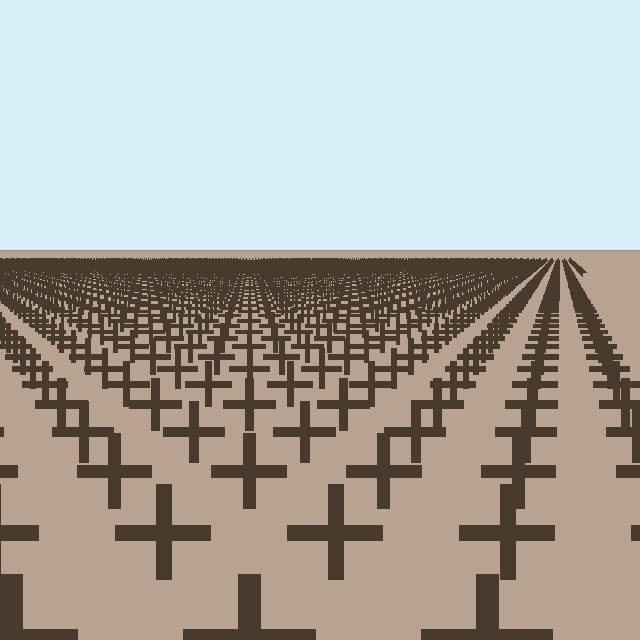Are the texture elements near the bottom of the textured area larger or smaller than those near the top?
Larger. Near the bottom, elements are closer to the viewer and appear at a bigger on-screen size.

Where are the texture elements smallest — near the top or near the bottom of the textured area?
Near the top.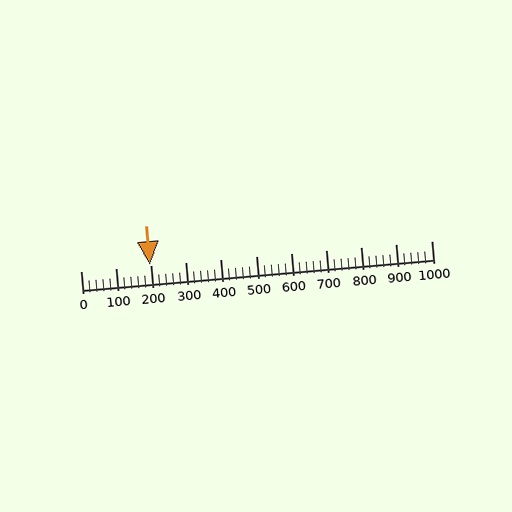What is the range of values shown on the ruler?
The ruler shows values from 0 to 1000.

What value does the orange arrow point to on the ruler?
The orange arrow points to approximately 198.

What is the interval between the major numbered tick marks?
The major tick marks are spaced 100 units apart.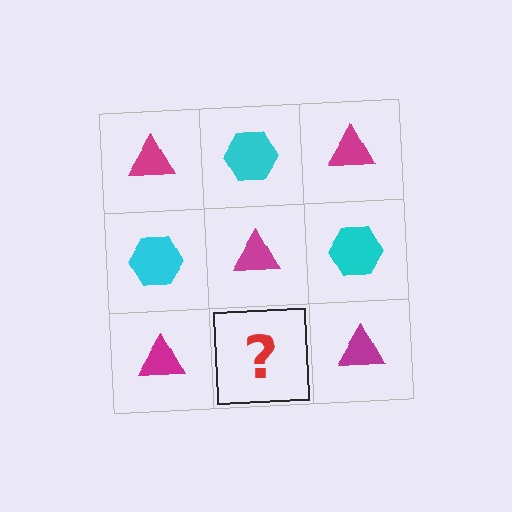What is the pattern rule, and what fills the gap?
The rule is that it alternates magenta triangle and cyan hexagon in a checkerboard pattern. The gap should be filled with a cyan hexagon.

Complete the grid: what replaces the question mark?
The question mark should be replaced with a cyan hexagon.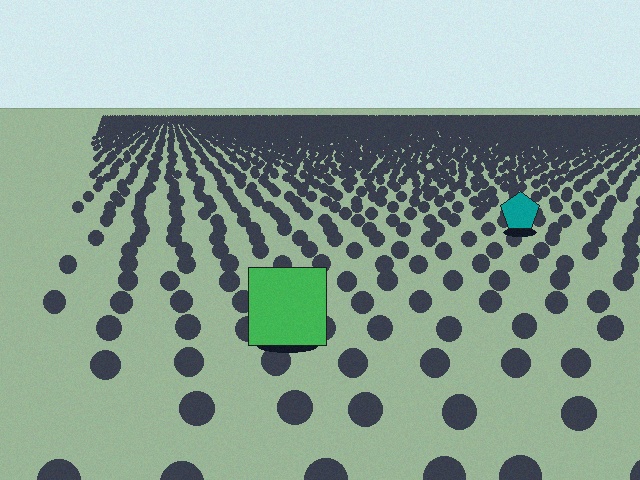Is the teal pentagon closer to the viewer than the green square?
No. The green square is closer — you can tell from the texture gradient: the ground texture is coarser near it.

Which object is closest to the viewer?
The green square is closest. The texture marks near it are larger and more spread out.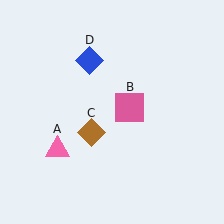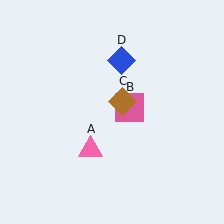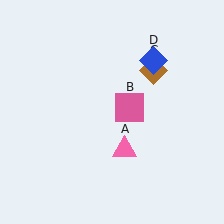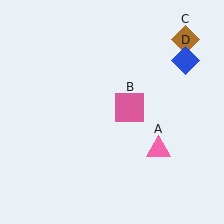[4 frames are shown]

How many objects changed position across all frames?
3 objects changed position: pink triangle (object A), brown diamond (object C), blue diamond (object D).